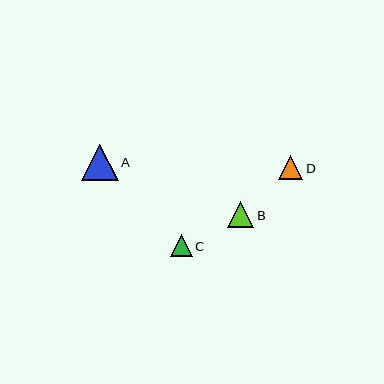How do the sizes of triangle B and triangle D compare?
Triangle B and triangle D are approximately the same size.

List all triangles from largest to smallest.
From largest to smallest: A, B, D, C.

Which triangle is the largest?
Triangle A is the largest with a size of approximately 37 pixels.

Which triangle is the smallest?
Triangle C is the smallest with a size of approximately 22 pixels.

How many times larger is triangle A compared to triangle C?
Triangle A is approximately 1.7 times the size of triangle C.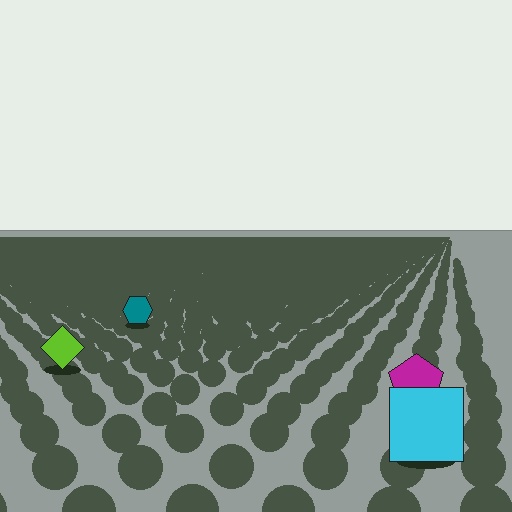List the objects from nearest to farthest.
From nearest to farthest: the cyan square, the magenta pentagon, the lime diamond, the teal hexagon.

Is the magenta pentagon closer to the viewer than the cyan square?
No. The cyan square is closer — you can tell from the texture gradient: the ground texture is coarser near it.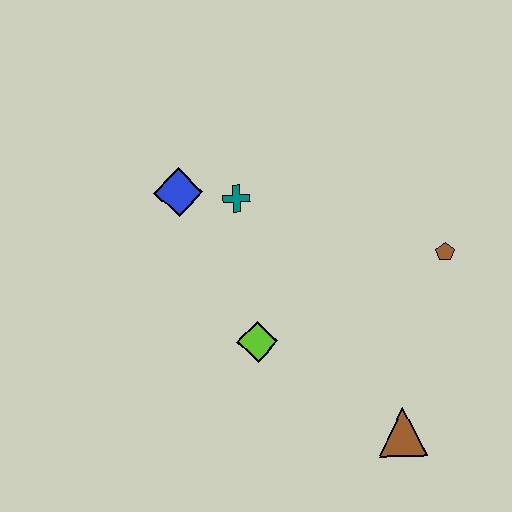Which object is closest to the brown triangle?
The lime diamond is closest to the brown triangle.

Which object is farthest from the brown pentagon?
The blue diamond is farthest from the brown pentagon.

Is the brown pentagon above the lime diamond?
Yes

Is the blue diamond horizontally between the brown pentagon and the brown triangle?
No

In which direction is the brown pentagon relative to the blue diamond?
The brown pentagon is to the right of the blue diamond.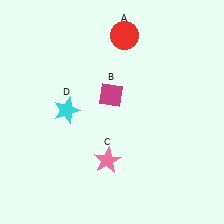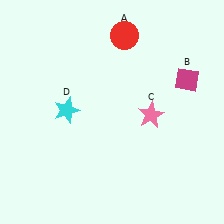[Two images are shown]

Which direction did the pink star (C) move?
The pink star (C) moved up.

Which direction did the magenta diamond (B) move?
The magenta diamond (B) moved right.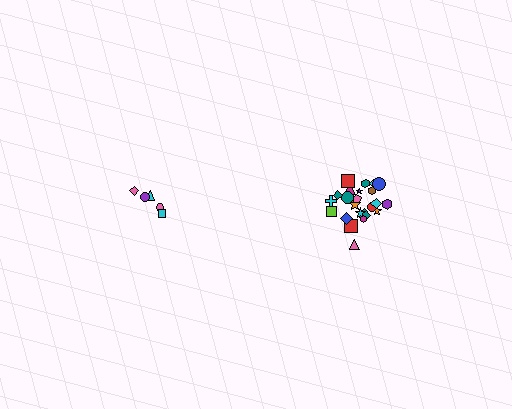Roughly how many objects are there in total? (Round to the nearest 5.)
Roughly 30 objects in total.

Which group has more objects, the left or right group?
The right group.